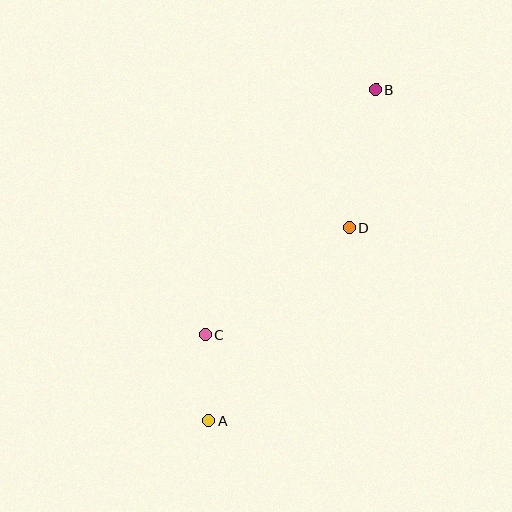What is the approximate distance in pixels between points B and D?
The distance between B and D is approximately 140 pixels.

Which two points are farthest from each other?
Points A and B are farthest from each other.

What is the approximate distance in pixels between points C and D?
The distance between C and D is approximately 179 pixels.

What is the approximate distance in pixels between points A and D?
The distance between A and D is approximately 239 pixels.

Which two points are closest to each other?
Points A and C are closest to each other.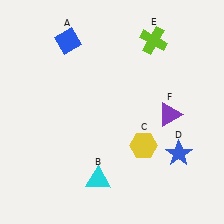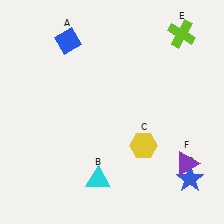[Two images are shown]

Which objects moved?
The objects that moved are: the blue star (D), the lime cross (E), the purple triangle (F).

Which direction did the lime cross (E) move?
The lime cross (E) moved right.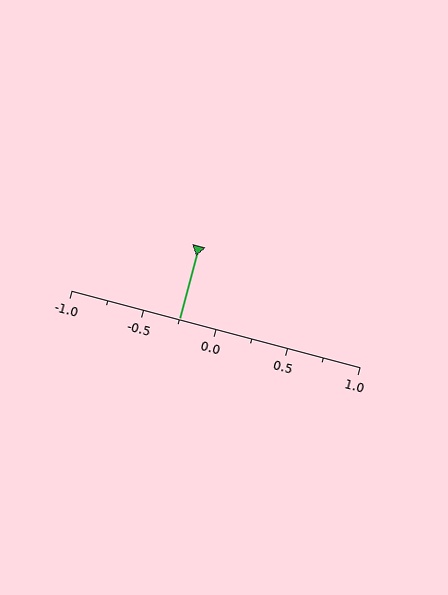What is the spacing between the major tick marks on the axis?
The major ticks are spaced 0.5 apart.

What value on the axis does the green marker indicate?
The marker indicates approximately -0.25.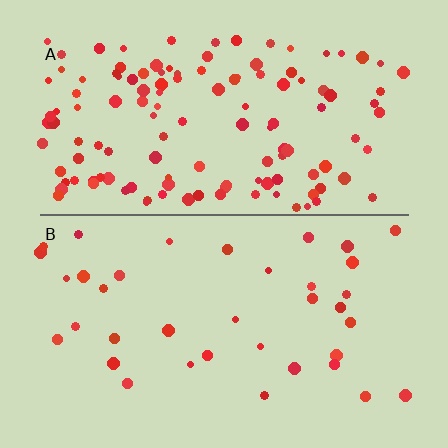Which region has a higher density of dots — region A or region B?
A (the top).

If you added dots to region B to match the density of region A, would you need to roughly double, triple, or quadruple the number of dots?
Approximately quadruple.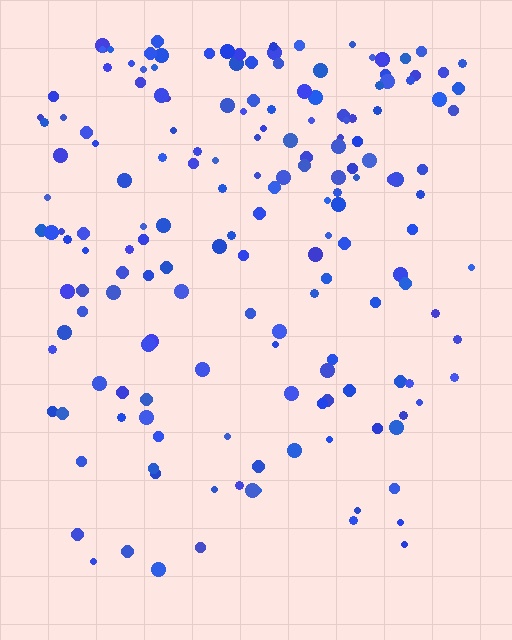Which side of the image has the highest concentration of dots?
The top.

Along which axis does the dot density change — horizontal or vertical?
Vertical.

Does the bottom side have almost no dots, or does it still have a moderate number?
Still a moderate number, just noticeably fewer than the top.